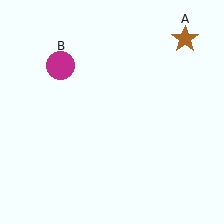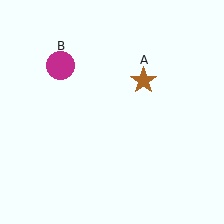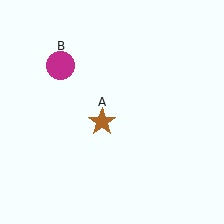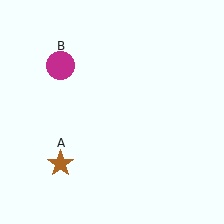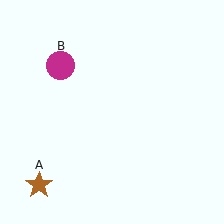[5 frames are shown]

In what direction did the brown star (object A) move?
The brown star (object A) moved down and to the left.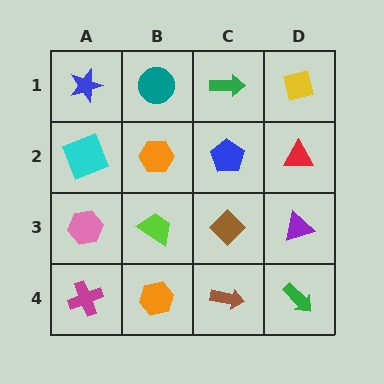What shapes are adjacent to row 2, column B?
A teal circle (row 1, column B), a lime trapezoid (row 3, column B), a cyan square (row 2, column A), a blue pentagon (row 2, column C).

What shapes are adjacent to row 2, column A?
A blue star (row 1, column A), a pink hexagon (row 3, column A), an orange hexagon (row 2, column B).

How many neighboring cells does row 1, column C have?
3.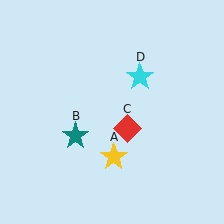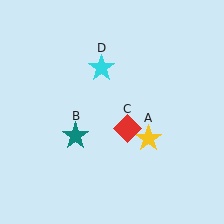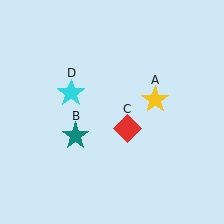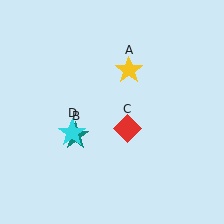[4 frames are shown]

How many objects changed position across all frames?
2 objects changed position: yellow star (object A), cyan star (object D).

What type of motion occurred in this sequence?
The yellow star (object A), cyan star (object D) rotated counterclockwise around the center of the scene.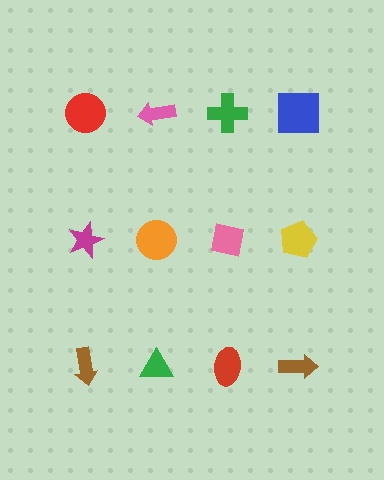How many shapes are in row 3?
4 shapes.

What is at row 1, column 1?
A red circle.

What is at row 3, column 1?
A brown arrow.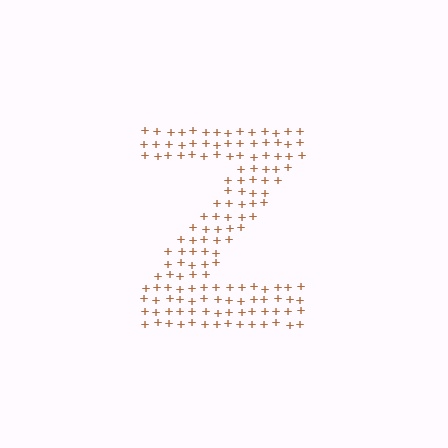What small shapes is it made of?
It is made of small plus signs.